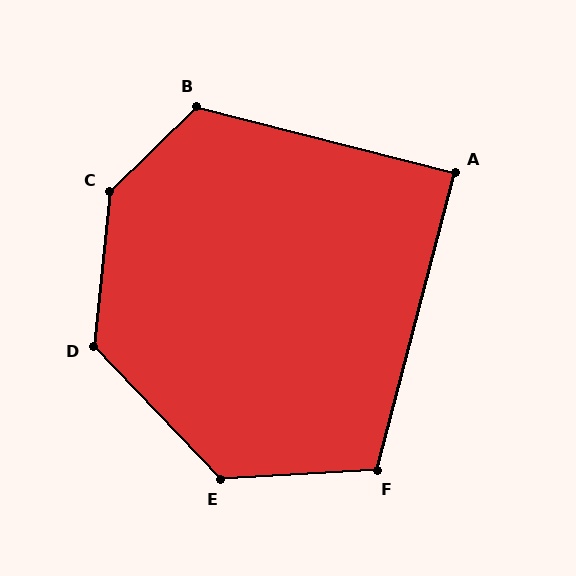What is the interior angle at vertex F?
Approximately 108 degrees (obtuse).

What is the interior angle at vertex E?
Approximately 130 degrees (obtuse).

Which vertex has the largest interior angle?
C, at approximately 140 degrees.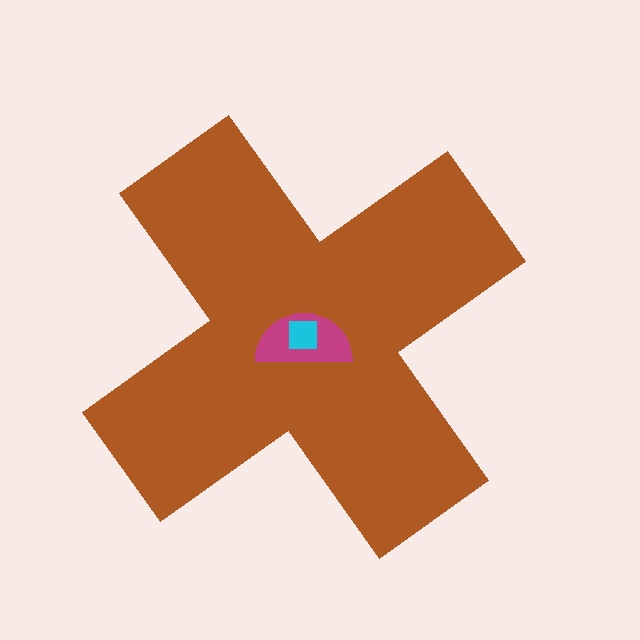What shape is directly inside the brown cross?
The magenta semicircle.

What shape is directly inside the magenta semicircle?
The cyan square.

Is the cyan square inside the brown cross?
Yes.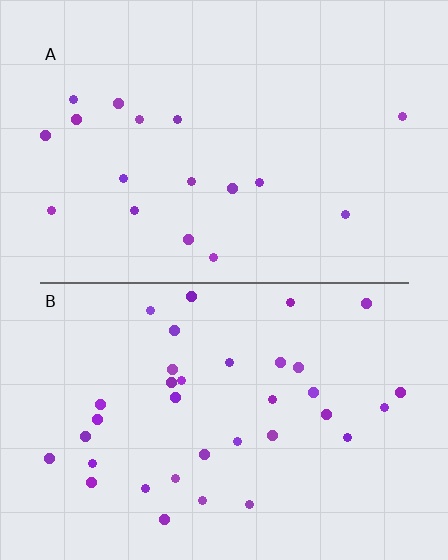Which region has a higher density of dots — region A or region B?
B (the bottom).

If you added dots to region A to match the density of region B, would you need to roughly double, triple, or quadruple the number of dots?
Approximately double.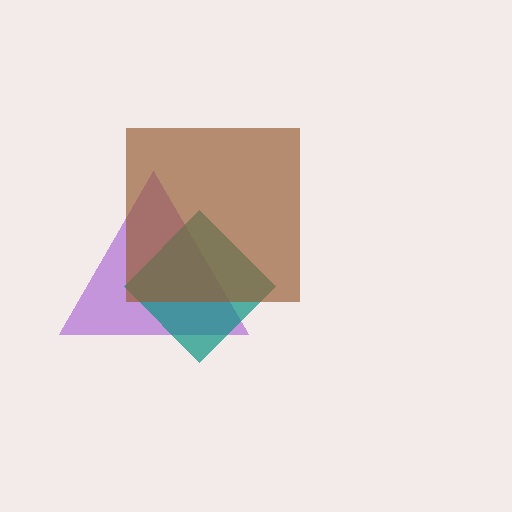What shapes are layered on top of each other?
The layered shapes are: a purple triangle, a teal diamond, a brown square.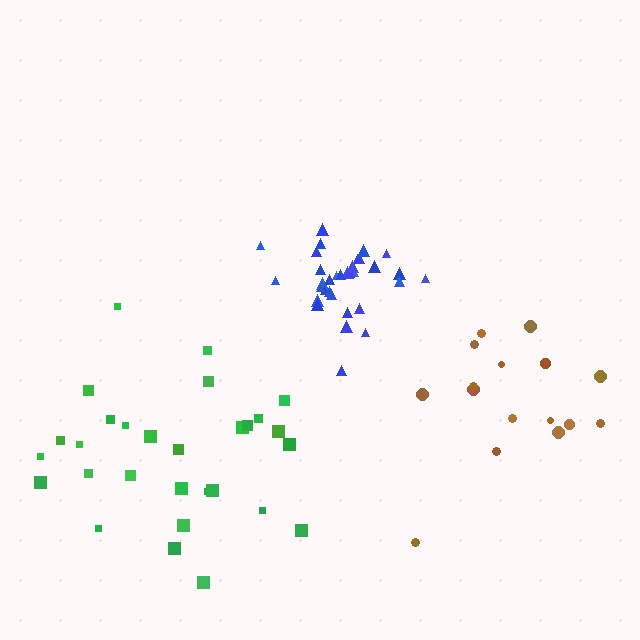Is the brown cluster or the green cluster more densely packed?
Green.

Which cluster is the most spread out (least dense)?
Brown.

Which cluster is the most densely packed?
Blue.